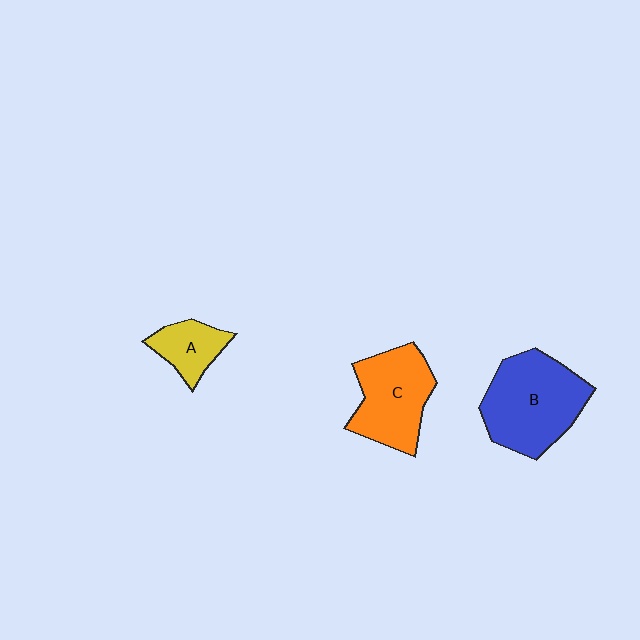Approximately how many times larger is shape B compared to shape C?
Approximately 1.2 times.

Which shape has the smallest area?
Shape A (yellow).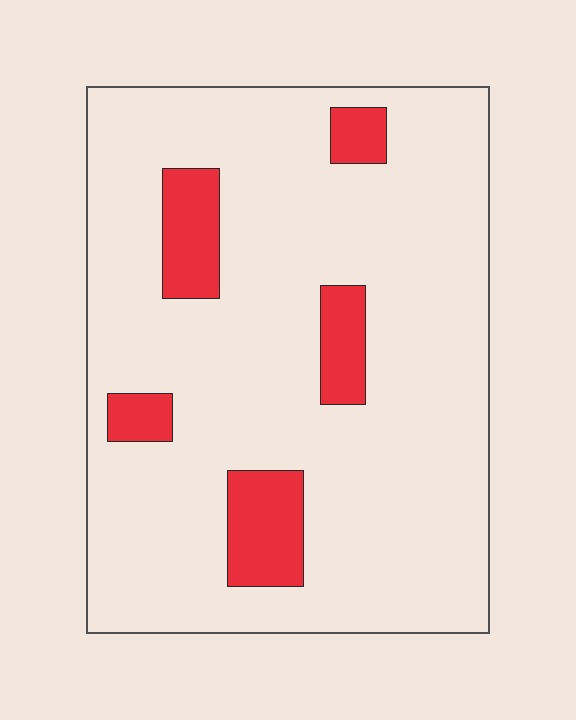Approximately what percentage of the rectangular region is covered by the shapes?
Approximately 15%.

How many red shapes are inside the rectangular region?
5.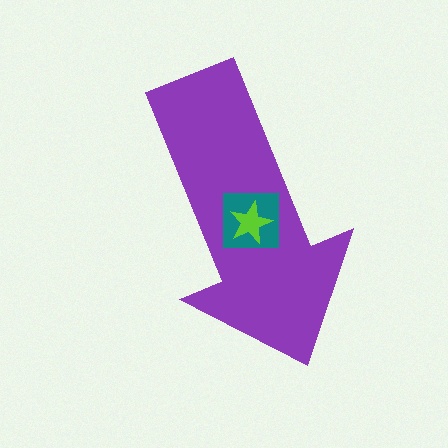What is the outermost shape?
The purple arrow.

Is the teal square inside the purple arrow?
Yes.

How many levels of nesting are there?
3.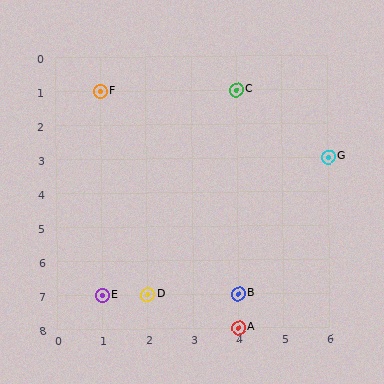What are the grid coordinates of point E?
Point E is at grid coordinates (1, 7).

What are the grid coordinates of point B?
Point B is at grid coordinates (4, 7).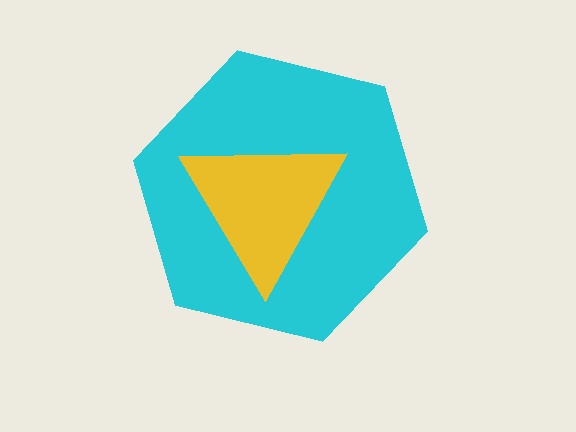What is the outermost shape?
The cyan hexagon.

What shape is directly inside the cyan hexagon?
The yellow triangle.